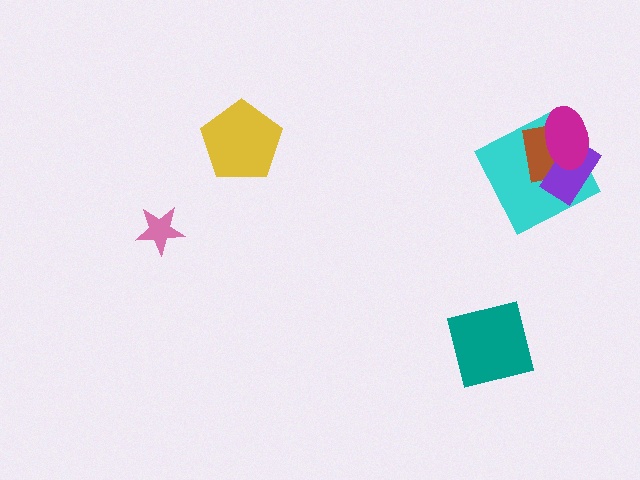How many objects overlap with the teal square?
0 objects overlap with the teal square.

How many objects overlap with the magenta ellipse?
3 objects overlap with the magenta ellipse.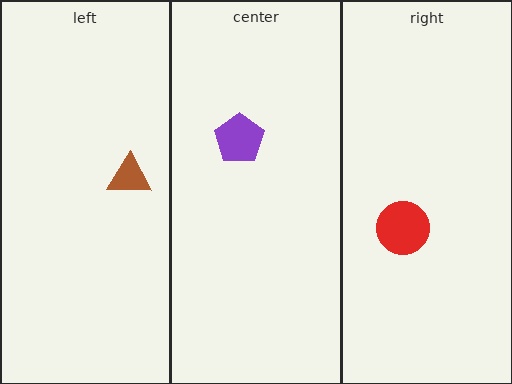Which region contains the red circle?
The right region.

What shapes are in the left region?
The brown triangle.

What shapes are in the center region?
The purple pentagon.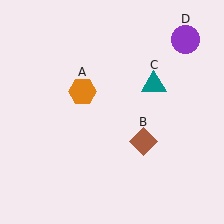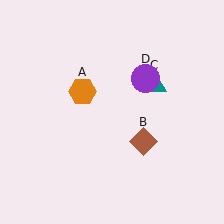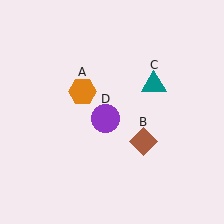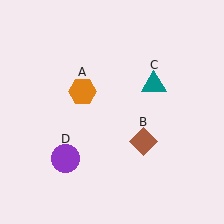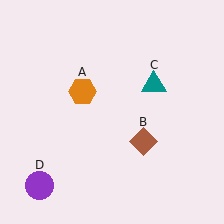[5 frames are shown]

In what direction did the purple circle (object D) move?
The purple circle (object D) moved down and to the left.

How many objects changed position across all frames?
1 object changed position: purple circle (object D).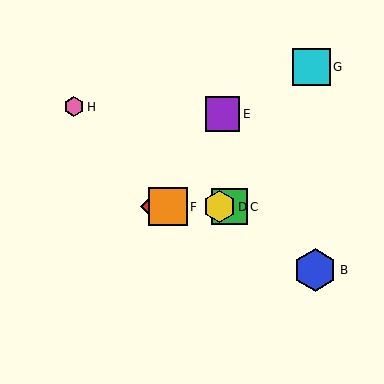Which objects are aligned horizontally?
Objects A, C, D, F are aligned horizontally.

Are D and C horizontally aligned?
Yes, both are at y≈207.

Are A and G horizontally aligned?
No, A is at y≈207 and G is at y≈67.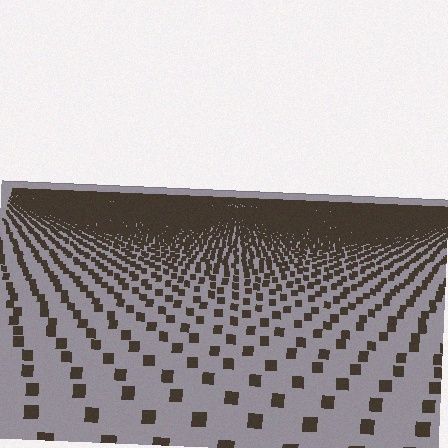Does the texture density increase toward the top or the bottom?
Density increases toward the top.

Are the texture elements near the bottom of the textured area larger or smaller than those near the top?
Larger. Near the bottom, elements are closer to the viewer and appear at a bigger on-screen size.